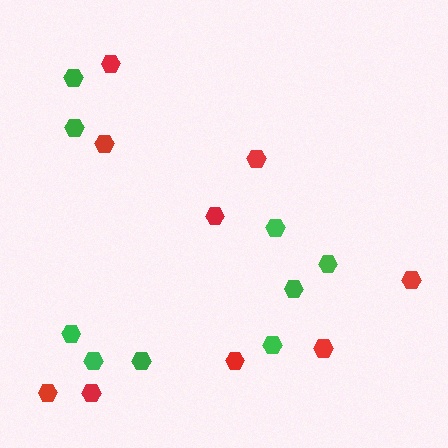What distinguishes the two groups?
There are 2 groups: one group of red hexagons (9) and one group of green hexagons (9).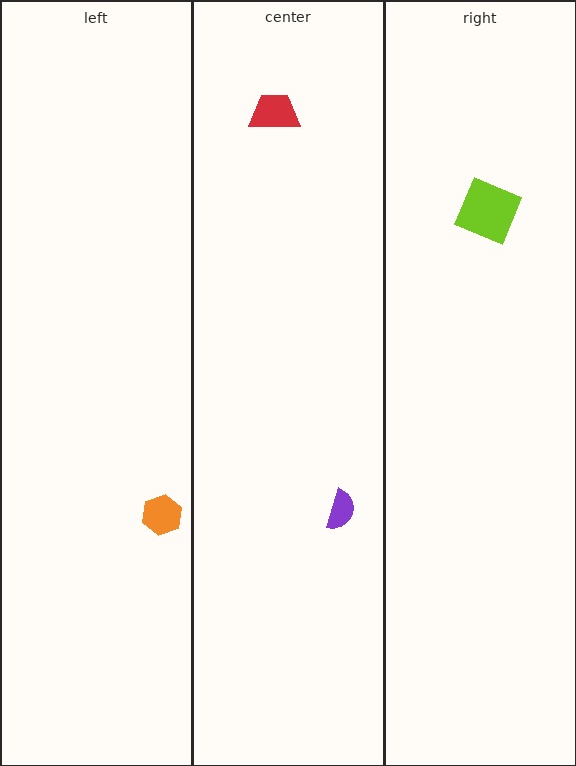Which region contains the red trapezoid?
The center region.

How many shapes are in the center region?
2.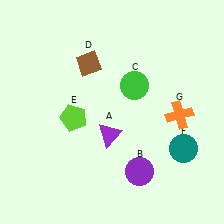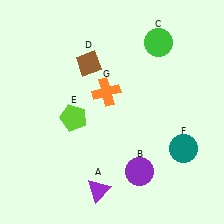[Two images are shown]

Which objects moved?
The objects that moved are: the purple triangle (A), the green circle (C), the orange cross (G).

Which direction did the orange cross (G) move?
The orange cross (G) moved left.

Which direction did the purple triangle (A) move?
The purple triangle (A) moved down.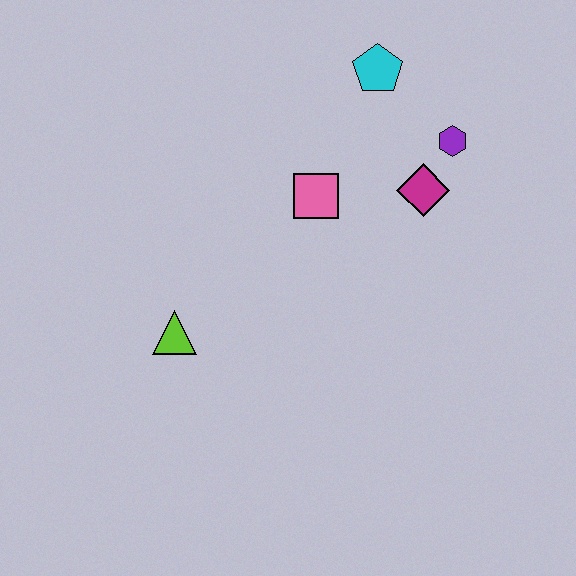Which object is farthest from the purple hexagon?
The lime triangle is farthest from the purple hexagon.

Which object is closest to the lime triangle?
The pink square is closest to the lime triangle.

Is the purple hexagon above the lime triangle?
Yes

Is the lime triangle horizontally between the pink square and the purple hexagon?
No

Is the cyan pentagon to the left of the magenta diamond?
Yes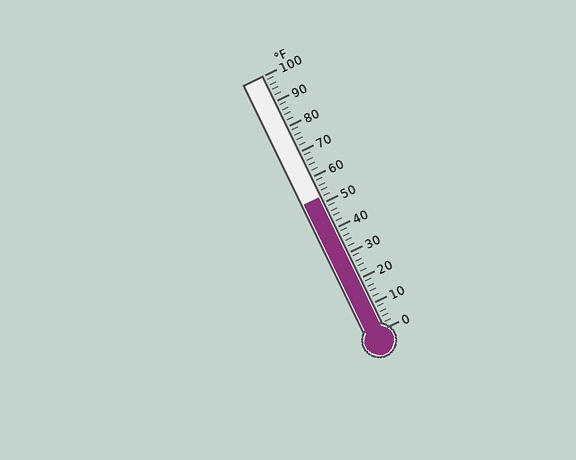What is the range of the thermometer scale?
The thermometer scale ranges from 0°F to 100°F.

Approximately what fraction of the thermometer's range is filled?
The thermometer is filled to approximately 50% of its range.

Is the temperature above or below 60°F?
The temperature is below 60°F.